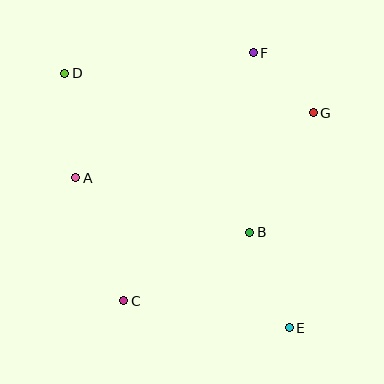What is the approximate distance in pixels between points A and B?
The distance between A and B is approximately 183 pixels.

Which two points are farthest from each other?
Points D and E are farthest from each other.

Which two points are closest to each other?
Points F and G are closest to each other.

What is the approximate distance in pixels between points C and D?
The distance between C and D is approximately 235 pixels.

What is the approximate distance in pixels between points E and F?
The distance between E and F is approximately 277 pixels.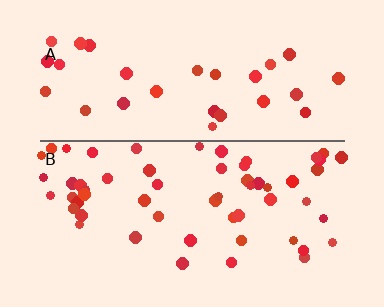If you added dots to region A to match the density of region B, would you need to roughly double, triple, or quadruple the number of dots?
Approximately double.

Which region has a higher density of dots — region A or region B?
B (the bottom).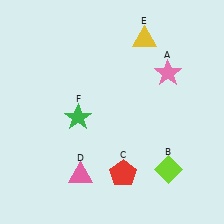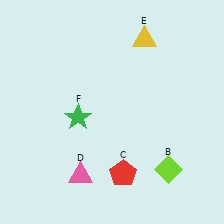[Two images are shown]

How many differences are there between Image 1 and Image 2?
There is 1 difference between the two images.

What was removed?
The pink star (A) was removed in Image 2.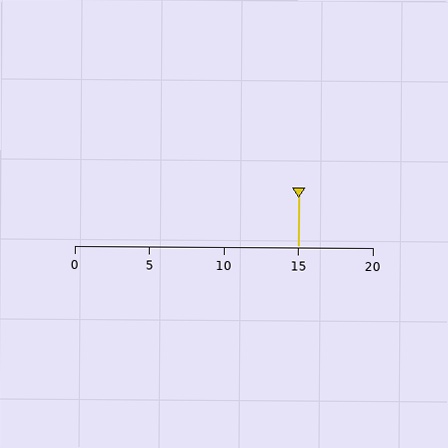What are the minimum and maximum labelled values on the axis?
The axis runs from 0 to 20.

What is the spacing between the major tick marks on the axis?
The major ticks are spaced 5 apart.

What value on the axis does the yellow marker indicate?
The marker indicates approximately 15.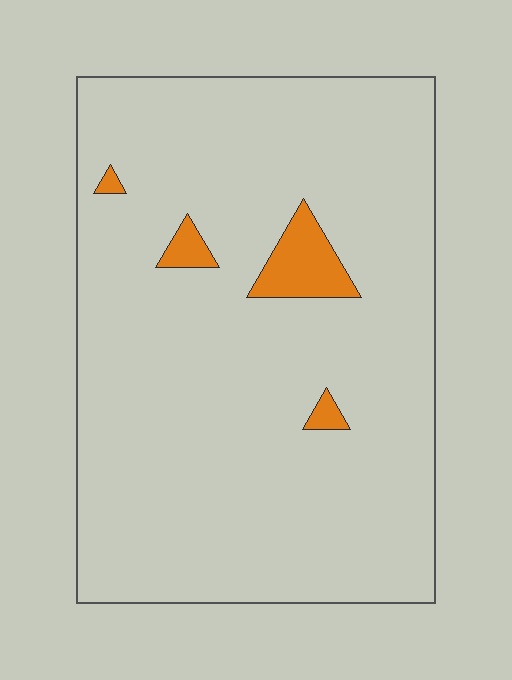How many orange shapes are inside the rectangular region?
4.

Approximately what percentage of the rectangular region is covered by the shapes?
Approximately 5%.